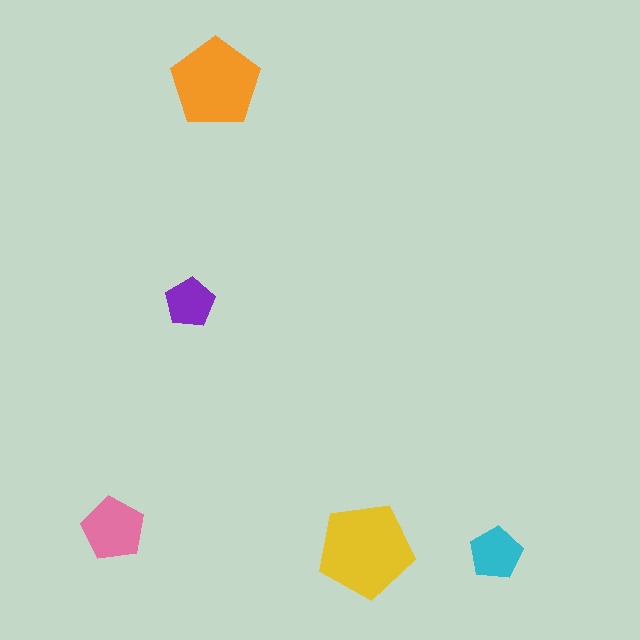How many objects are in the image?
There are 5 objects in the image.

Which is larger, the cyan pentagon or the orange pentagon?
The orange one.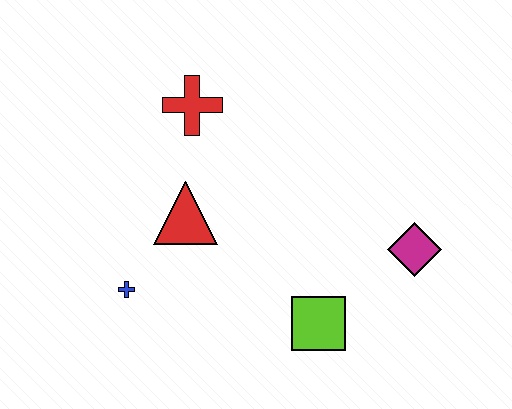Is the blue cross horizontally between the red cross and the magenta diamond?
No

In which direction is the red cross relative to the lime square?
The red cross is above the lime square.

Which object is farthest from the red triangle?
The magenta diamond is farthest from the red triangle.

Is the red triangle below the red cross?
Yes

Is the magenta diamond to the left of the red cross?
No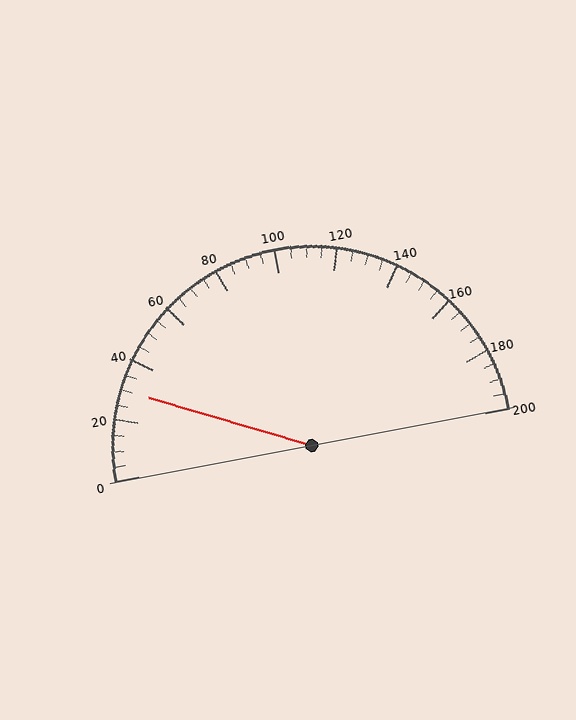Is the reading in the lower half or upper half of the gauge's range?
The reading is in the lower half of the range (0 to 200).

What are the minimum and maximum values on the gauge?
The gauge ranges from 0 to 200.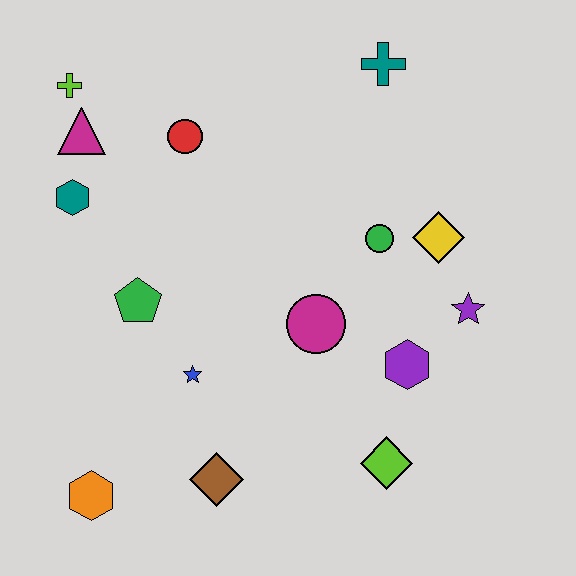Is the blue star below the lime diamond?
No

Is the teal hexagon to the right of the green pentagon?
No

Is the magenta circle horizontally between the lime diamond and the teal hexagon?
Yes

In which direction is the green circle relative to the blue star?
The green circle is to the right of the blue star.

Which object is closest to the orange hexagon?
The brown diamond is closest to the orange hexagon.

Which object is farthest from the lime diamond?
The lime cross is farthest from the lime diamond.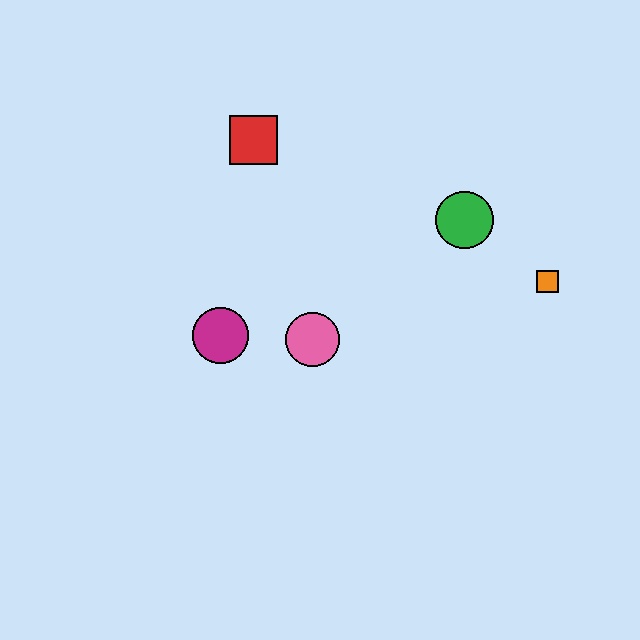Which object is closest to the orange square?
The green circle is closest to the orange square.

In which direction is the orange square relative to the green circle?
The orange square is to the right of the green circle.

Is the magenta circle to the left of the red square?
Yes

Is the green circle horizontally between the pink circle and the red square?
No